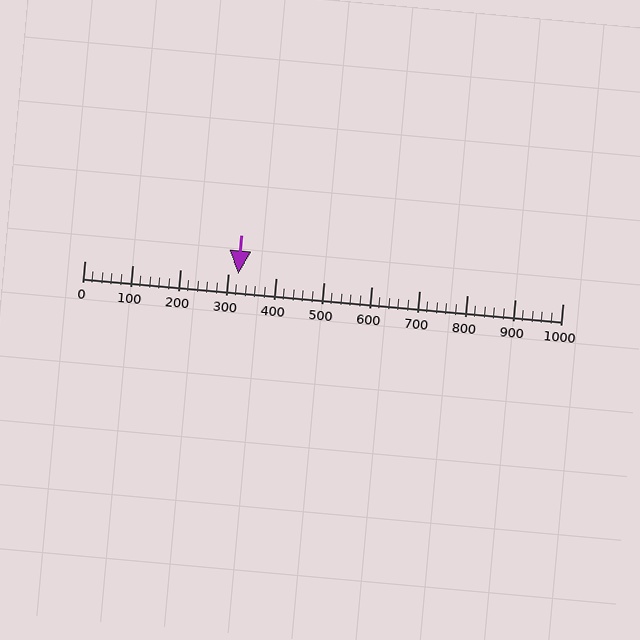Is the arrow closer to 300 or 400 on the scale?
The arrow is closer to 300.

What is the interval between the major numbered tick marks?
The major tick marks are spaced 100 units apart.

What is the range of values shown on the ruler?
The ruler shows values from 0 to 1000.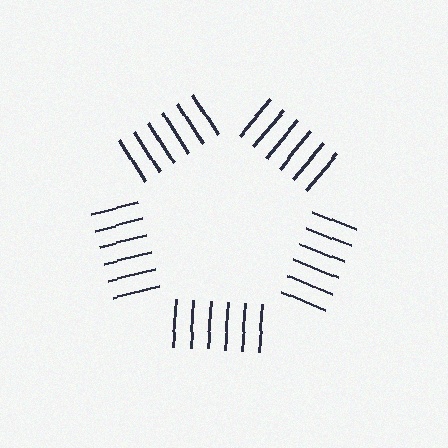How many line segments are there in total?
30 — 6 along each of the 5 edges.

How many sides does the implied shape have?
5 sides — the line-ends trace a pentagon.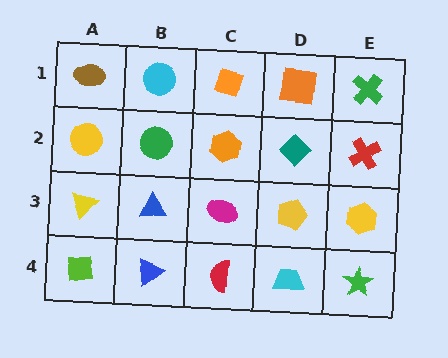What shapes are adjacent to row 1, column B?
A green circle (row 2, column B), a brown ellipse (row 1, column A), an orange diamond (row 1, column C).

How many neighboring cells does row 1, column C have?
3.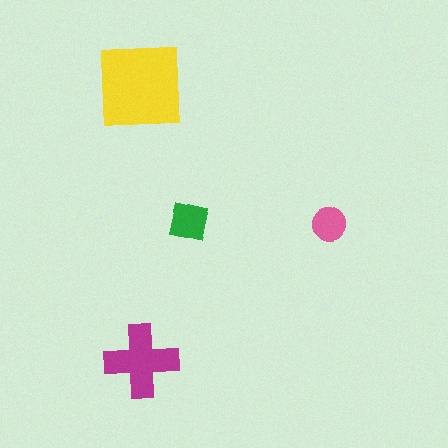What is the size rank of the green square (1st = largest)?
3rd.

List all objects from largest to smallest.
The yellow square, the magenta cross, the green square, the pink circle.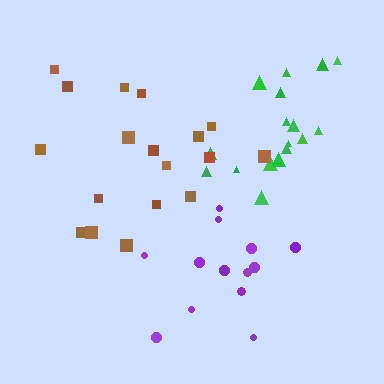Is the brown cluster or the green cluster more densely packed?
Green.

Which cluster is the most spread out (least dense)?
Brown.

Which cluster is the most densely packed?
Green.